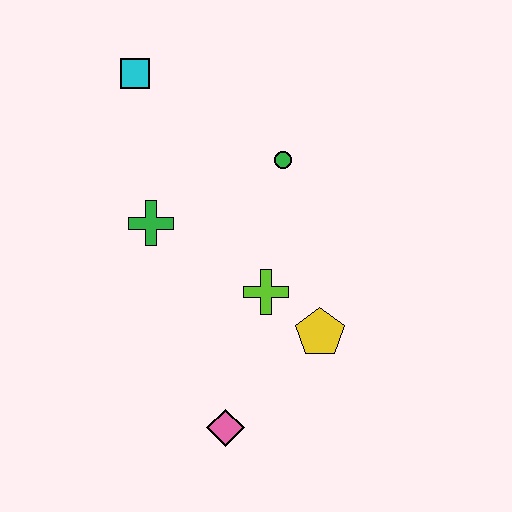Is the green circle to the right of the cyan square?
Yes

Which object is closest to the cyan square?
The green cross is closest to the cyan square.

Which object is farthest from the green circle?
The pink diamond is farthest from the green circle.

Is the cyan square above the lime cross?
Yes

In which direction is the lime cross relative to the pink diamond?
The lime cross is above the pink diamond.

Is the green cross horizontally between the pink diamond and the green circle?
No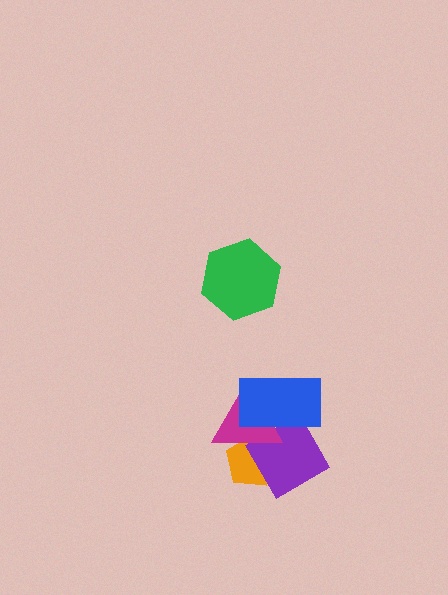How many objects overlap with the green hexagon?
0 objects overlap with the green hexagon.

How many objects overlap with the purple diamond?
3 objects overlap with the purple diamond.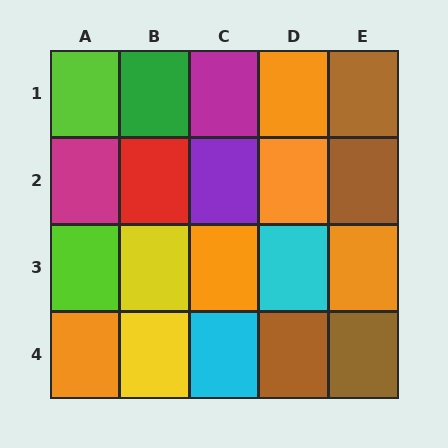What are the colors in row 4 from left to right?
Orange, yellow, cyan, brown, brown.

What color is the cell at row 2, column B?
Red.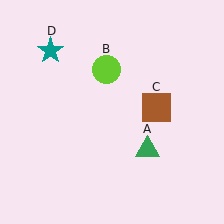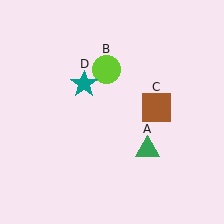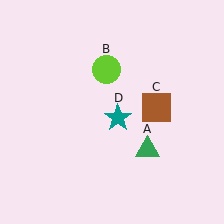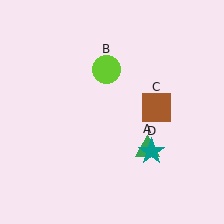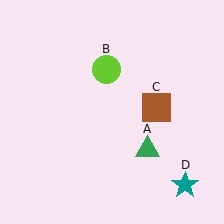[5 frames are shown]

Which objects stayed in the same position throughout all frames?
Green triangle (object A) and lime circle (object B) and brown square (object C) remained stationary.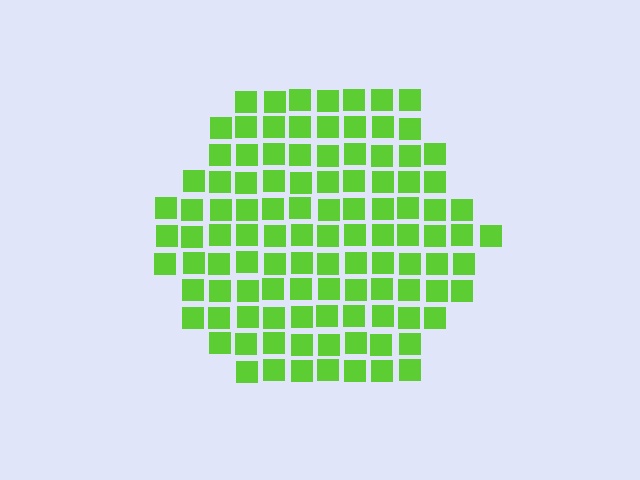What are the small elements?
The small elements are squares.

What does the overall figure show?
The overall figure shows a hexagon.